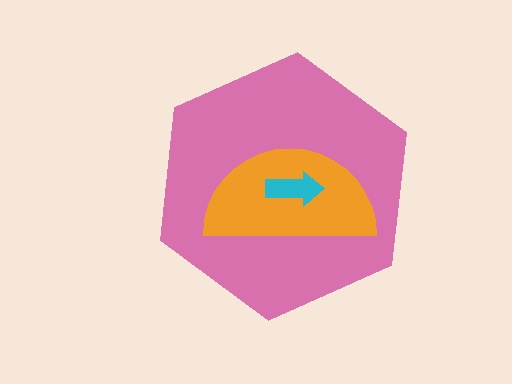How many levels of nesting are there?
3.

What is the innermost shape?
The cyan arrow.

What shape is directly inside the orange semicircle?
The cyan arrow.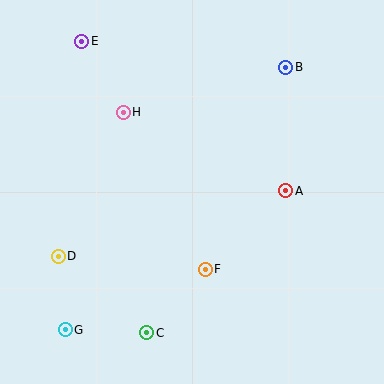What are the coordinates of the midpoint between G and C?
The midpoint between G and C is at (106, 331).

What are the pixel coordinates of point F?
Point F is at (205, 269).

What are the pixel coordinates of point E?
Point E is at (82, 41).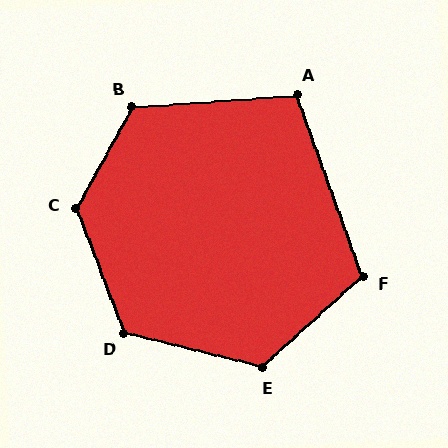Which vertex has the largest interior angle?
C, at approximately 130 degrees.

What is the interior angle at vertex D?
Approximately 125 degrees (obtuse).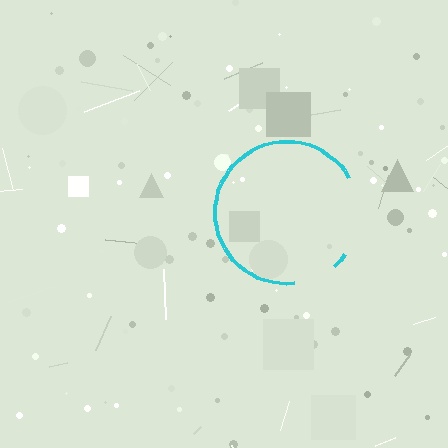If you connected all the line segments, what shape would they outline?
They would outline a circle.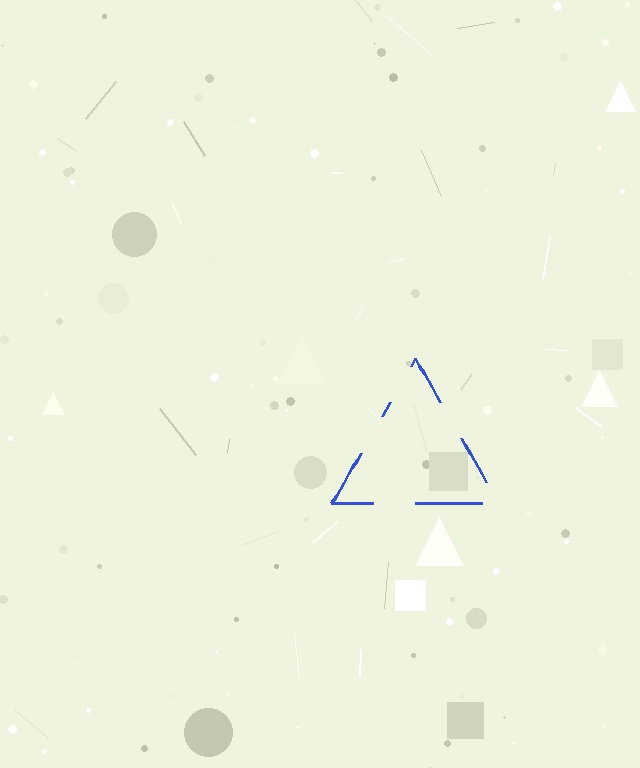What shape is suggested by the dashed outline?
The dashed outline suggests a triangle.